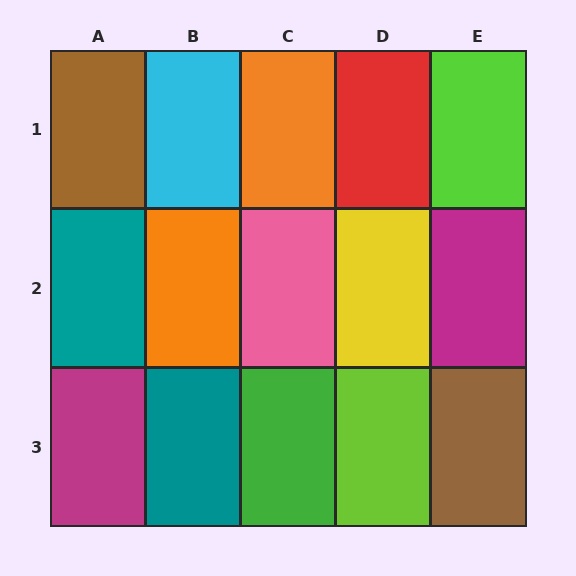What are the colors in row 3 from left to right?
Magenta, teal, green, lime, brown.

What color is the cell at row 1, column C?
Orange.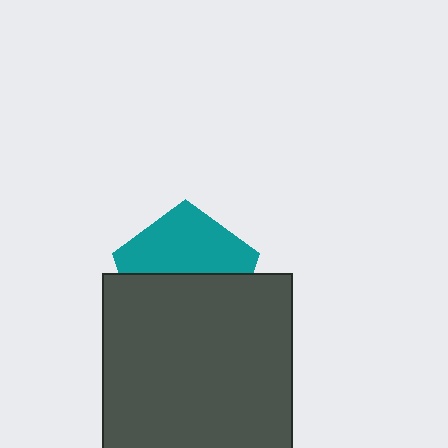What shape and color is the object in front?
The object in front is a dark gray square.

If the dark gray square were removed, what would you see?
You would see the complete teal pentagon.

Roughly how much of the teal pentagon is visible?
About half of it is visible (roughly 48%).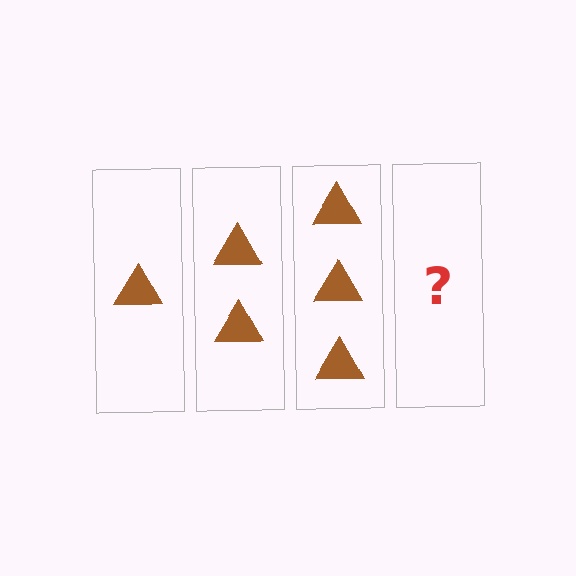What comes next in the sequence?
The next element should be 4 triangles.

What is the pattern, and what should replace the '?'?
The pattern is that each step adds one more triangle. The '?' should be 4 triangles.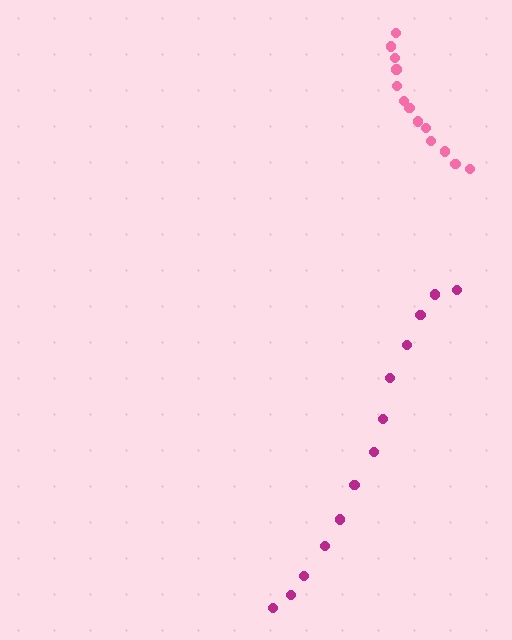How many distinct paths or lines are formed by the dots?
There are 2 distinct paths.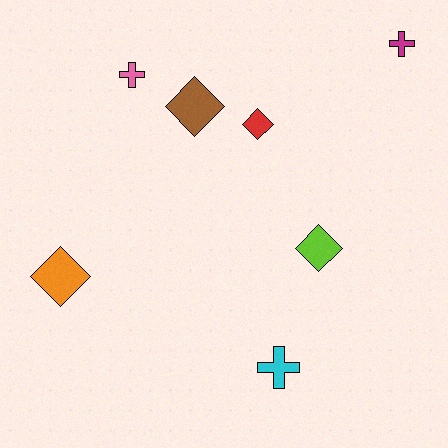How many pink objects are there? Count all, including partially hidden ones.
There is 1 pink object.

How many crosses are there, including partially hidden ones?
There are 3 crosses.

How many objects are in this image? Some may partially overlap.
There are 7 objects.